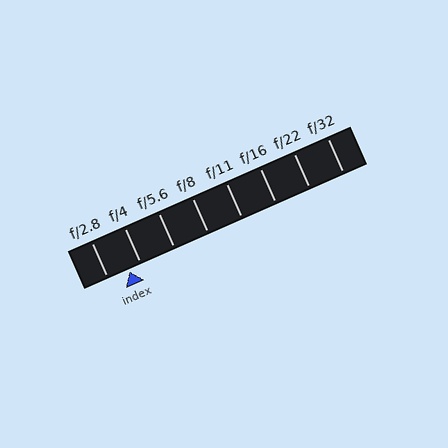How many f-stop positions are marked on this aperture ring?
There are 8 f-stop positions marked.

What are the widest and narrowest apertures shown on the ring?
The widest aperture shown is f/2.8 and the narrowest is f/32.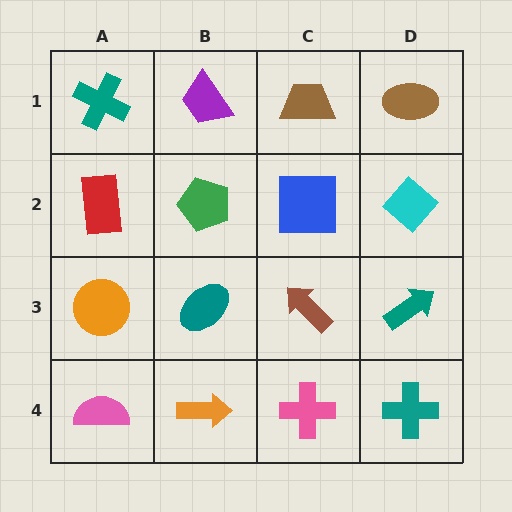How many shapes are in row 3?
4 shapes.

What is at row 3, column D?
A teal arrow.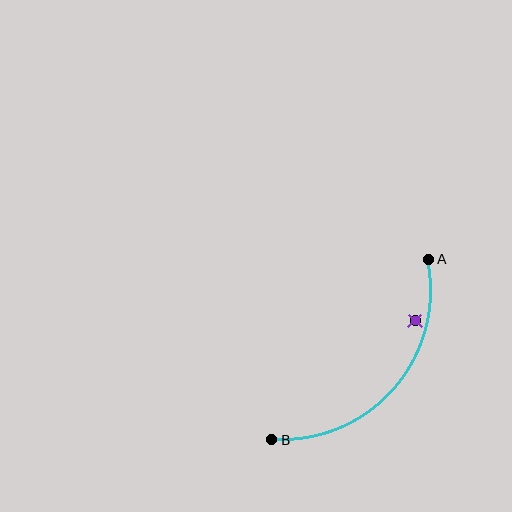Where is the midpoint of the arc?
The arc midpoint is the point on the curve farthest from the straight line joining A and B. It sits below and to the right of that line.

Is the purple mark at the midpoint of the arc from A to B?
No — the purple mark does not lie on the arc at all. It sits slightly inside the curve.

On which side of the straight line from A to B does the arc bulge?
The arc bulges below and to the right of the straight line connecting A and B.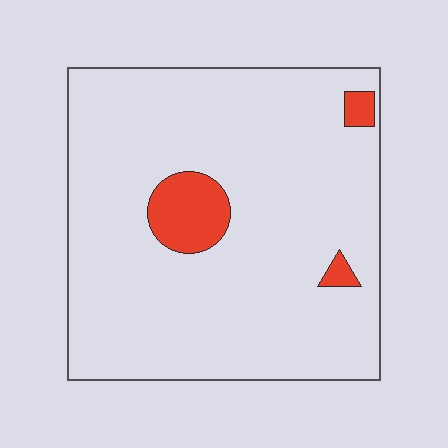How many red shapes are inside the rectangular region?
3.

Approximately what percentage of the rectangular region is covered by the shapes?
Approximately 10%.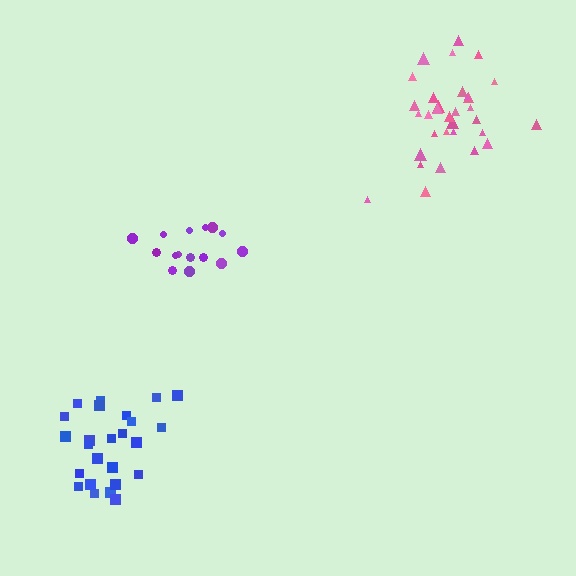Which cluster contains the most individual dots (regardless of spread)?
Pink (32).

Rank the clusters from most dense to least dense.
blue, purple, pink.